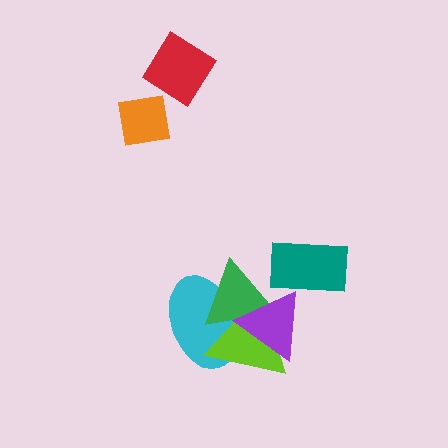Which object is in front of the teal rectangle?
The purple triangle is in front of the teal rectangle.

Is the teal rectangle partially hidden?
Yes, it is partially covered by another shape.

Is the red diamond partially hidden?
No, no other shape covers it.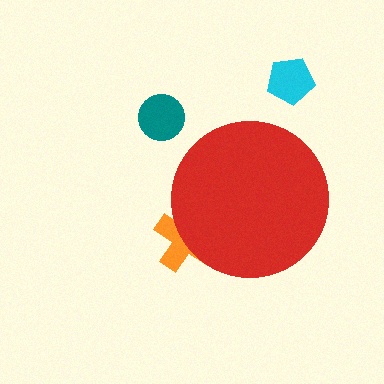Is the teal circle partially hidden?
No, the teal circle is fully visible.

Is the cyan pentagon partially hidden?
No, the cyan pentagon is fully visible.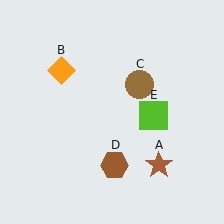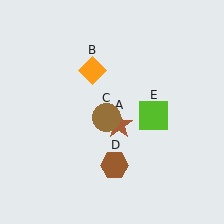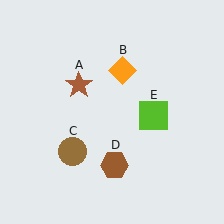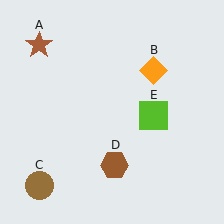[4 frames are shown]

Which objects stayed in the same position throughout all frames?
Brown hexagon (object D) and lime square (object E) remained stationary.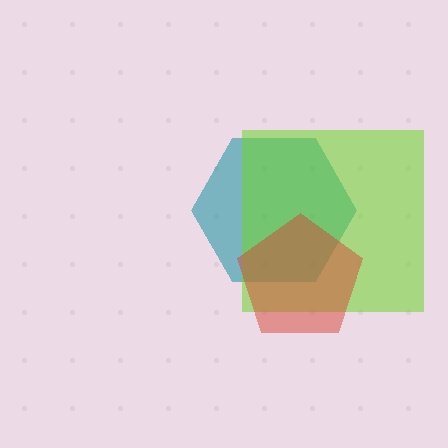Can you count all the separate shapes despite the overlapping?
Yes, there are 3 separate shapes.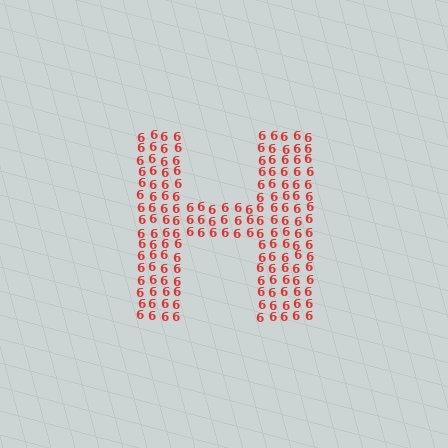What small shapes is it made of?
It is made of small digit 6's.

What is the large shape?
The large shape is the letter H.